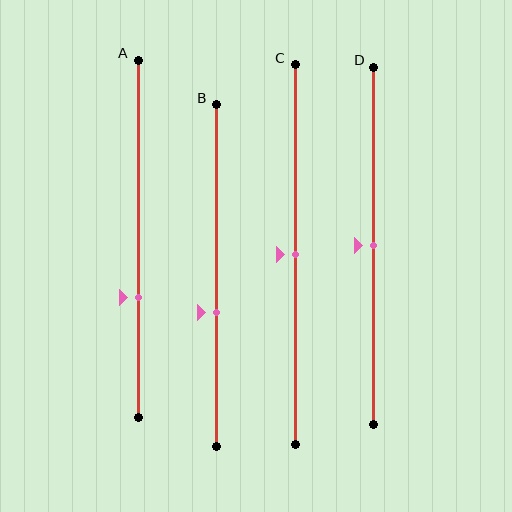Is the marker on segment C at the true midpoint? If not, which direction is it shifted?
Yes, the marker on segment C is at the true midpoint.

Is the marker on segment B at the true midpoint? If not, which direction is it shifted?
No, the marker on segment B is shifted downward by about 11% of the segment length.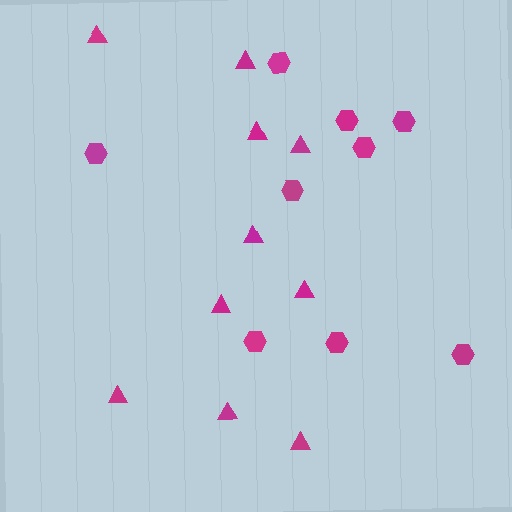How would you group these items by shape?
There are 2 groups: one group of triangles (10) and one group of hexagons (9).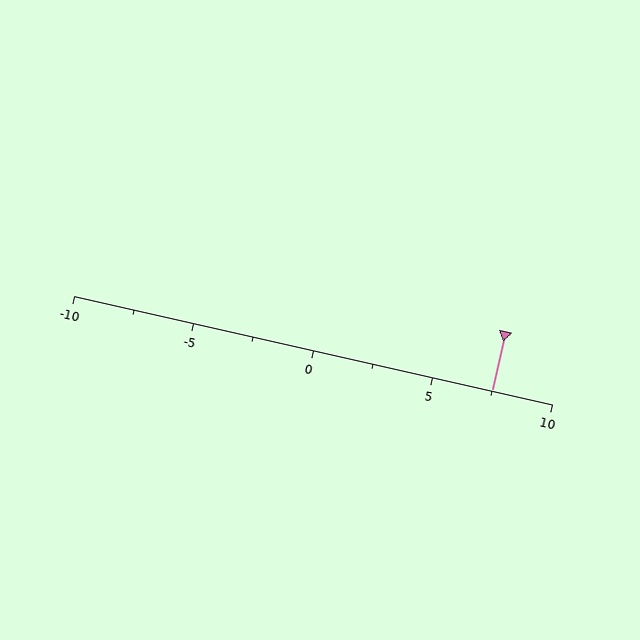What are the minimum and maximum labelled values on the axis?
The axis runs from -10 to 10.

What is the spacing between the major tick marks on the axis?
The major ticks are spaced 5 apart.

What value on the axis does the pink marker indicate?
The marker indicates approximately 7.5.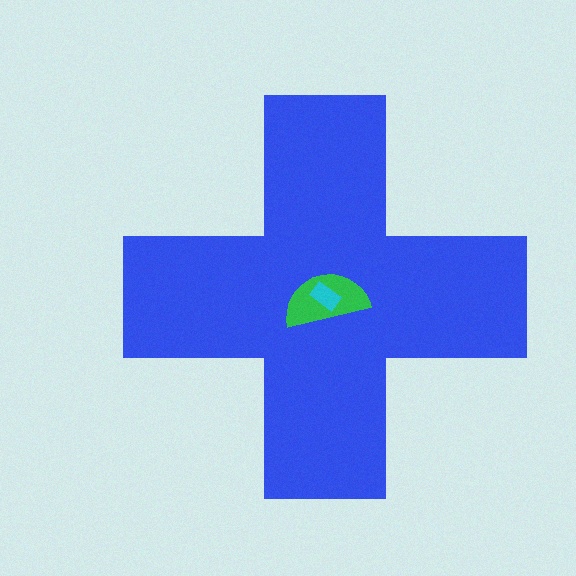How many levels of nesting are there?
3.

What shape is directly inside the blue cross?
The green semicircle.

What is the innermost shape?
The cyan rectangle.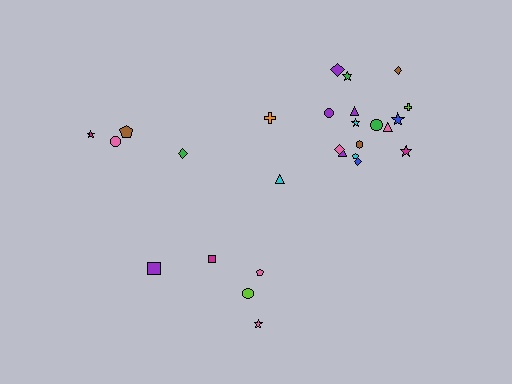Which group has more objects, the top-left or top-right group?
The top-right group.